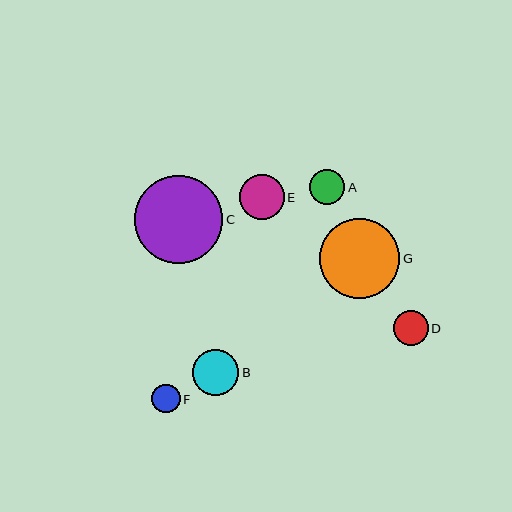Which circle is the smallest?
Circle F is the smallest with a size of approximately 28 pixels.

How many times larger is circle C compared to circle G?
Circle C is approximately 1.1 times the size of circle G.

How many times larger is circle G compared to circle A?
Circle G is approximately 2.3 times the size of circle A.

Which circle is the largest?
Circle C is the largest with a size of approximately 89 pixels.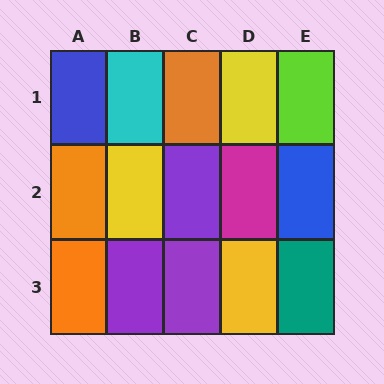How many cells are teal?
1 cell is teal.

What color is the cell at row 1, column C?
Orange.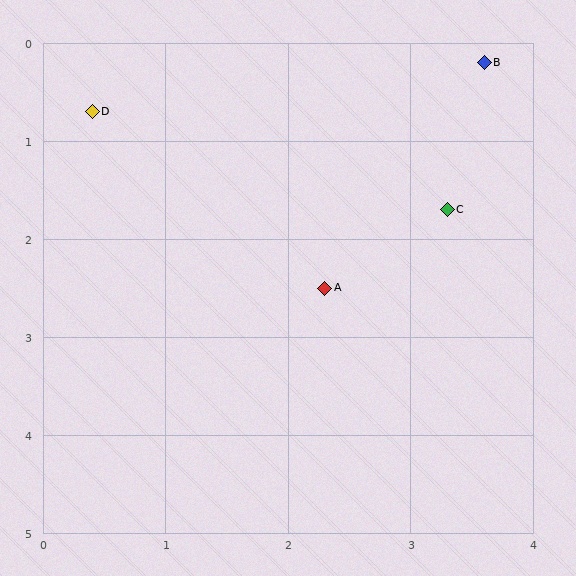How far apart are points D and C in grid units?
Points D and C are about 3.1 grid units apart.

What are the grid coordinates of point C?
Point C is at approximately (3.3, 1.7).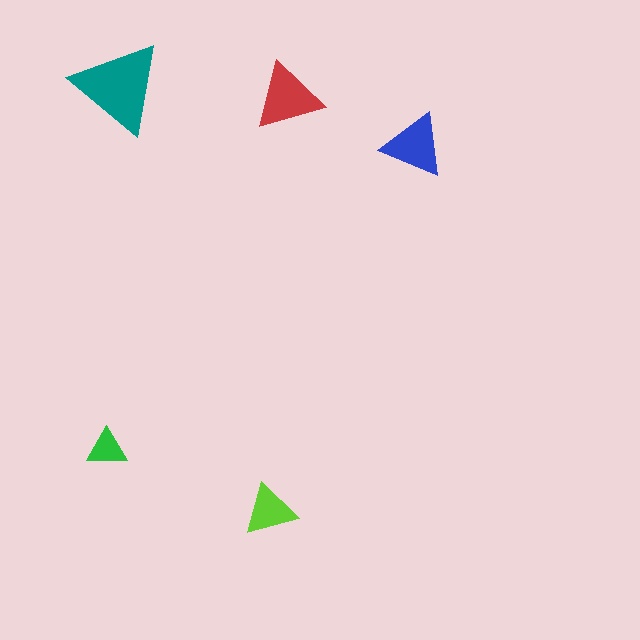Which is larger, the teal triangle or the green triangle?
The teal one.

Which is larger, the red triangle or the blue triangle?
The red one.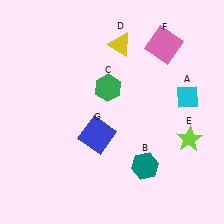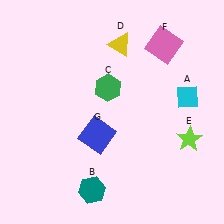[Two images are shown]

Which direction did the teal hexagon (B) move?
The teal hexagon (B) moved left.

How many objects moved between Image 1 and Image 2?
1 object moved between the two images.